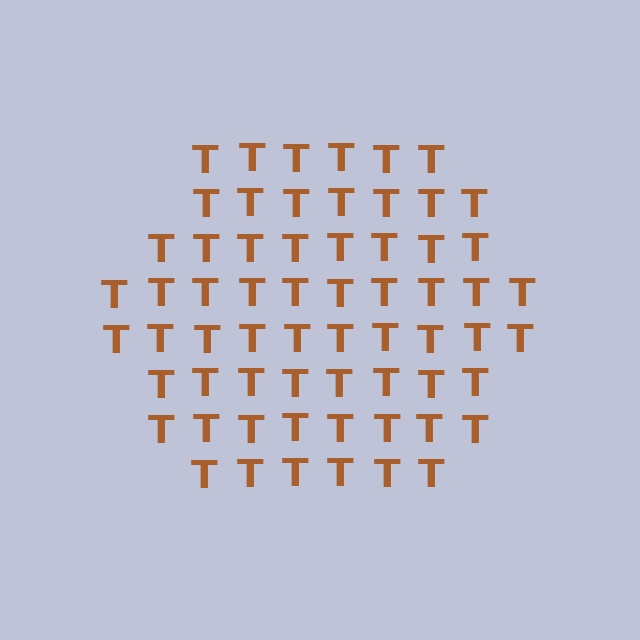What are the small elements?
The small elements are letter T's.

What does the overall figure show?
The overall figure shows a hexagon.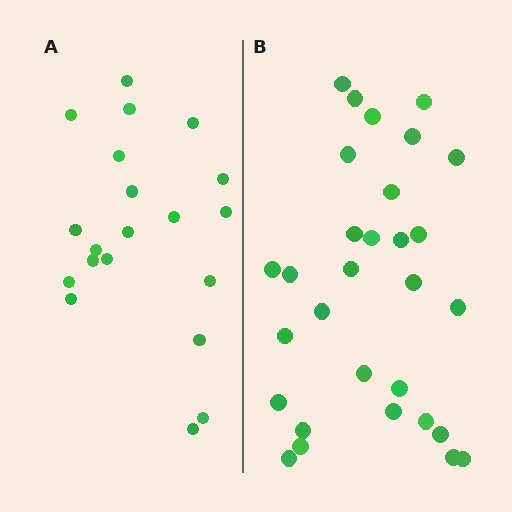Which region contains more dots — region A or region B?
Region B (the right region) has more dots.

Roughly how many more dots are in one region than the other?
Region B has roughly 10 or so more dots than region A.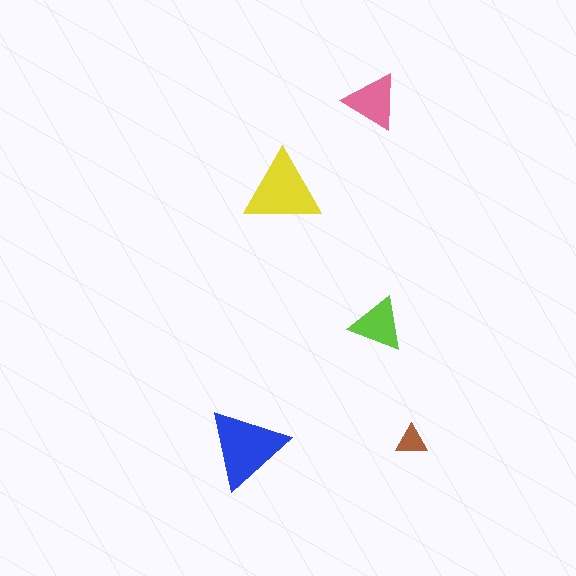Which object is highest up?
The pink triangle is topmost.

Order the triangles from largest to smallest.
the blue one, the yellow one, the pink one, the lime one, the brown one.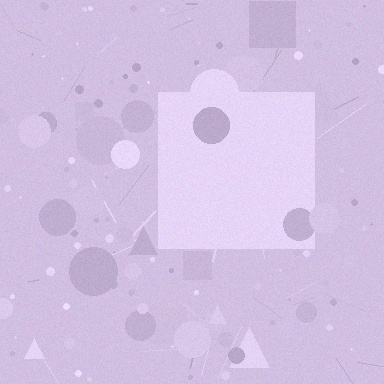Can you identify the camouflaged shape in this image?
The camouflaged shape is a square.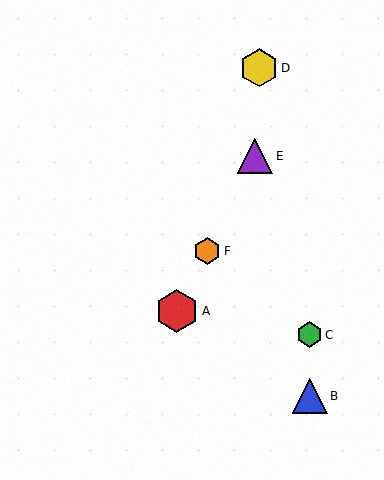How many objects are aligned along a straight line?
3 objects (A, E, F) are aligned along a straight line.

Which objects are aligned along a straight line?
Objects A, E, F are aligned along a straight line.